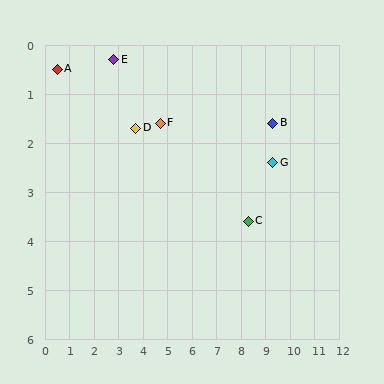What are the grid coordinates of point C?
Point C is at approximately (8.3, 3.6).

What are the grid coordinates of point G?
Point G is at approximately (9.3, 2.4).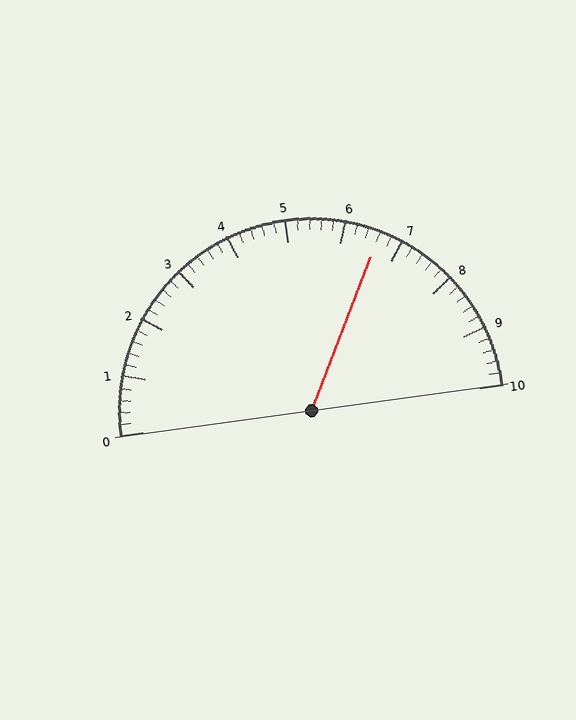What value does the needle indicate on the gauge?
The needle indicates approximately 6.6.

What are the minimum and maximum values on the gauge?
The gauge ranges from 0 to 10.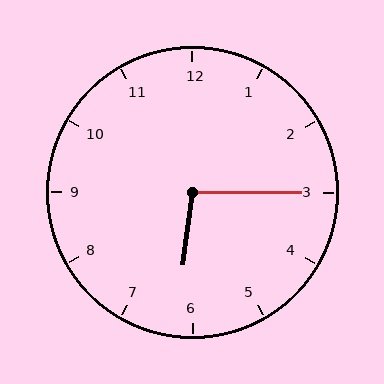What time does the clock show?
6:15.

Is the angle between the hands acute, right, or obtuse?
It is obtuse.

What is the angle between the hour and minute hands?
Approximately 98 degrees.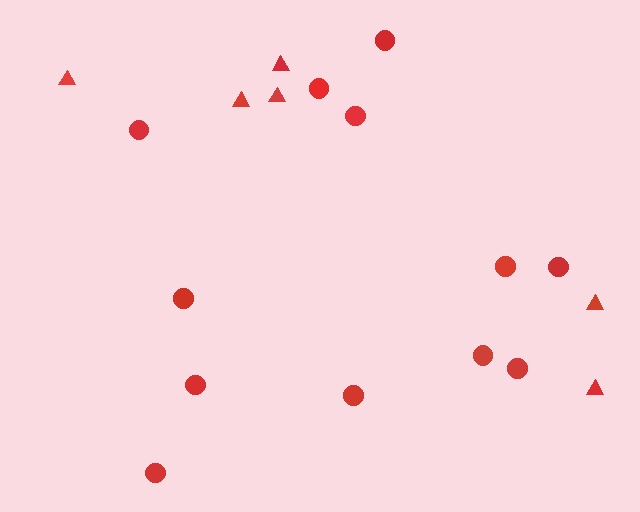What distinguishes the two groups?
There are 2 groups: one group of circles (12) and one group of triangles (6).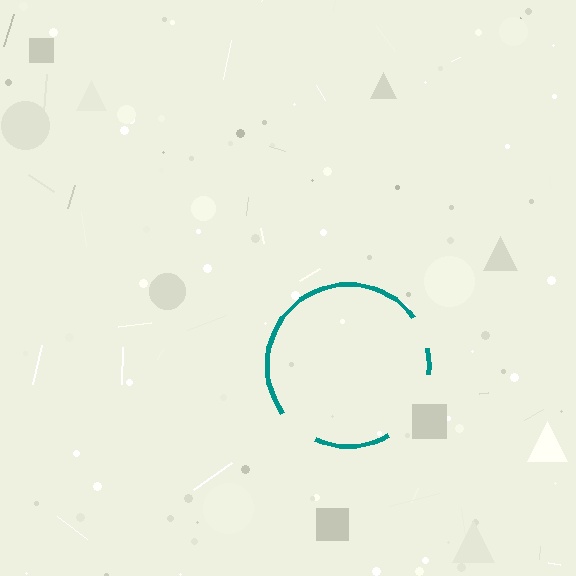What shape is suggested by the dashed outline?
The dashed outline suggests a circle.